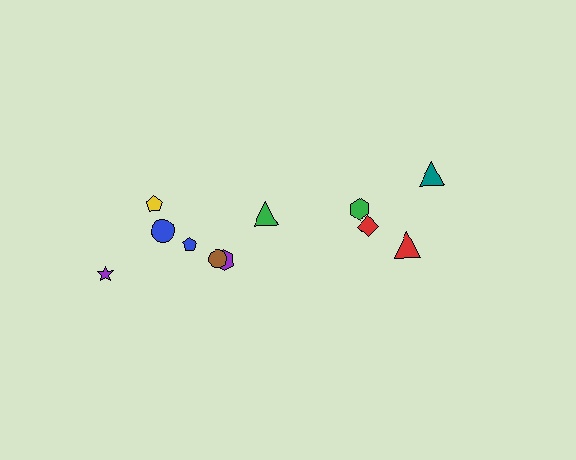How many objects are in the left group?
There are 7 objects.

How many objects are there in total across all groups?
There are 11 objects.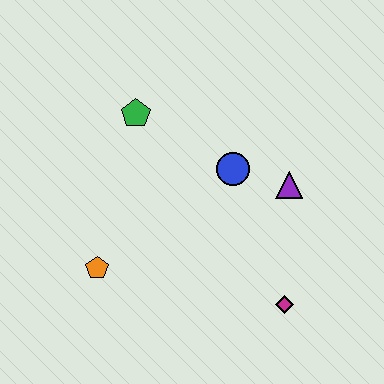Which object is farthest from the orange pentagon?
The purple triangle is farthest from the orange pentagon.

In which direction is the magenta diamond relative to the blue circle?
The magenta diamond is below the blue circle.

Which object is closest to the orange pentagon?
The green pentagon is closest to the orange pentagon.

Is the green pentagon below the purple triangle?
No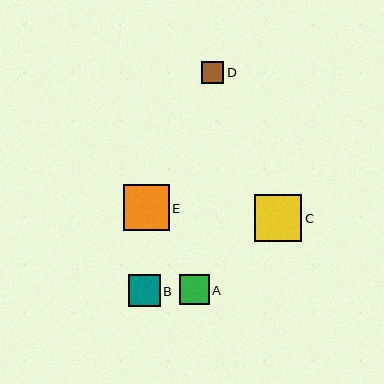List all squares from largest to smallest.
From largest to smallest: C, E, B, A, D.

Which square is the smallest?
Square D is the smallest with a size of approximately 22 pixels.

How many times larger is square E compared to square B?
Square E is approximately 1.4 times the size of square B.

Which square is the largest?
Square C is the largest with a size of approximately 47 pixels.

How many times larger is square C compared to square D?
Square C is approximately 2.1 times the size of square D.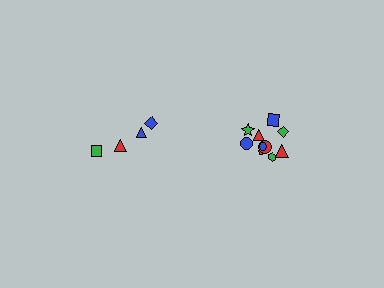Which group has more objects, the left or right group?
The right group.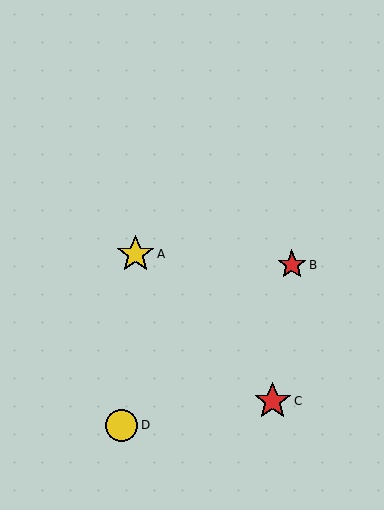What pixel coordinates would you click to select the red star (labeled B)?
Click at (292, 265) to select the red star B.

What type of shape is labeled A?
Shape A is a yellow star.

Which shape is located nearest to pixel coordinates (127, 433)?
The yellow circle (labeled D) at (121, 425) is nearest to that location.